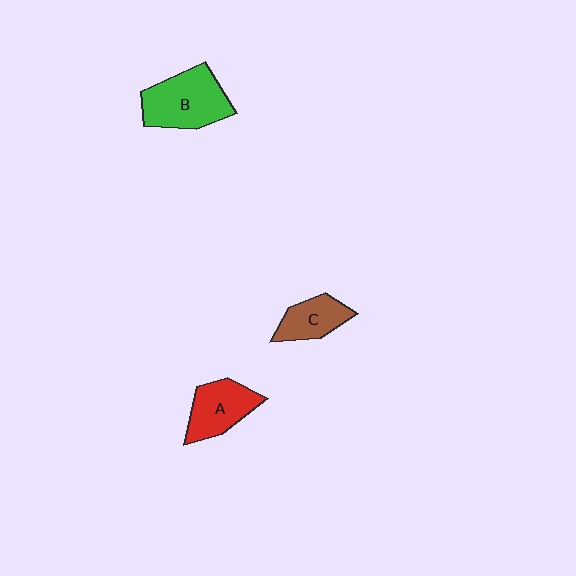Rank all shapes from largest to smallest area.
From largest to smallest: B (green), A (red), C (brown).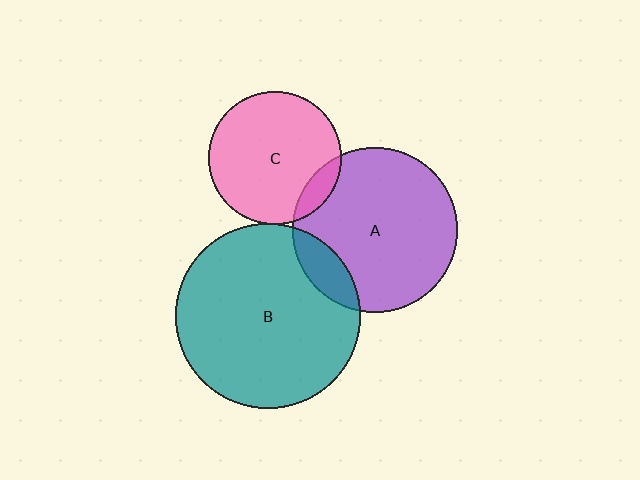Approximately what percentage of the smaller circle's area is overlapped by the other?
Approximately 10%.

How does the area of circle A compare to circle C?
Approximately 1.5 times.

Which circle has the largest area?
Circle B (teal).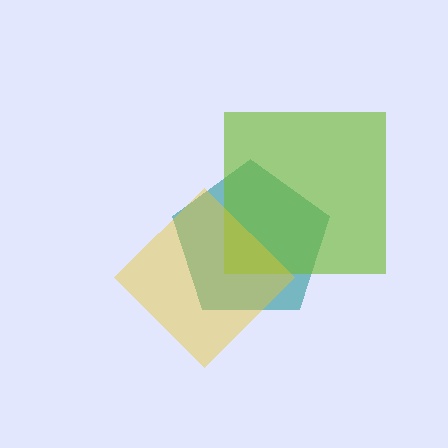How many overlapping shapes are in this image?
There are 3 overlapping shapes in the image.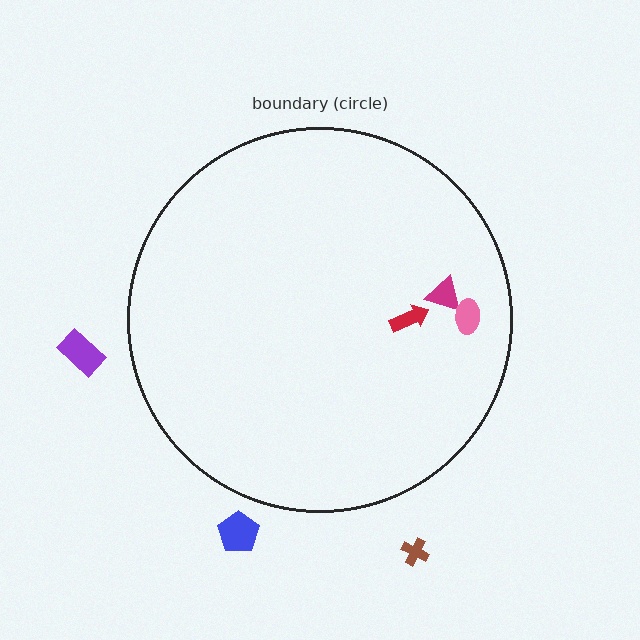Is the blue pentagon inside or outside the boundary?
Outside.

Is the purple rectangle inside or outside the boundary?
Outside.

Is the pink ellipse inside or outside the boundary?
Inside.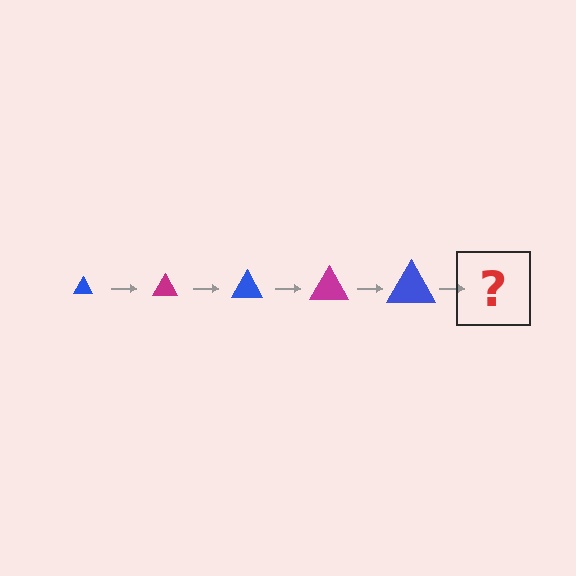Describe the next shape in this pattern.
It should be a magenta triangle, larger than the previous one.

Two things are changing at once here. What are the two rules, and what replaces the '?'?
The two rules are that the triangle grows larger each step and the color cycles through blue and magenta. The '?' should be a magenta triangle, larger than the previous one.